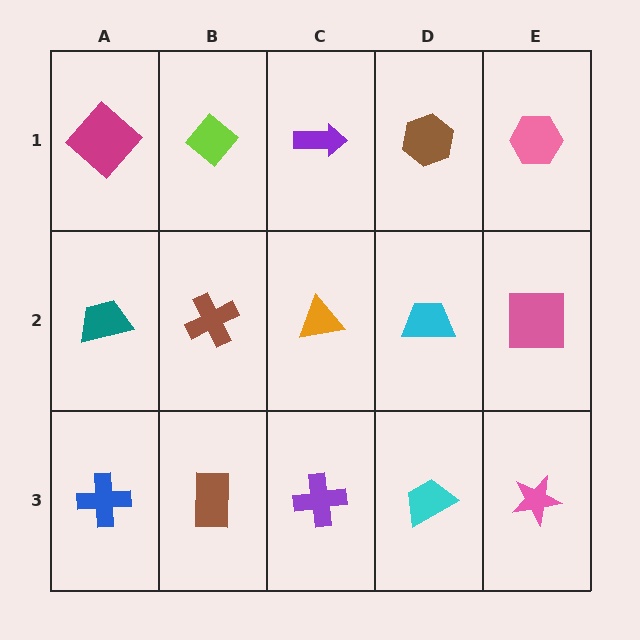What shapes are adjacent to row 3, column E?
A pink square (row 2, column E), a cyan trapezoid (row 3, column D).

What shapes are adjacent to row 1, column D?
A cyan trapezoid (row 2, column D), a purple arrow (row 1, column C), a pink hexagon (row 1, column E).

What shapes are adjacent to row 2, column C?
A purple arrow (row 1, column C), a purple cross (row 3, column C), a brown cross (row 2, column B), a cyan trapezoid (row 2, column D).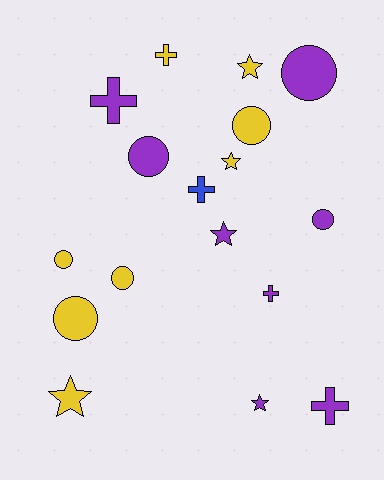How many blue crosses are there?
There is 1 blue cross.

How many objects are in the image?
There are 17 objects.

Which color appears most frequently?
Purple, with 8 objects.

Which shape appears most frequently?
Circle, with 7 objects.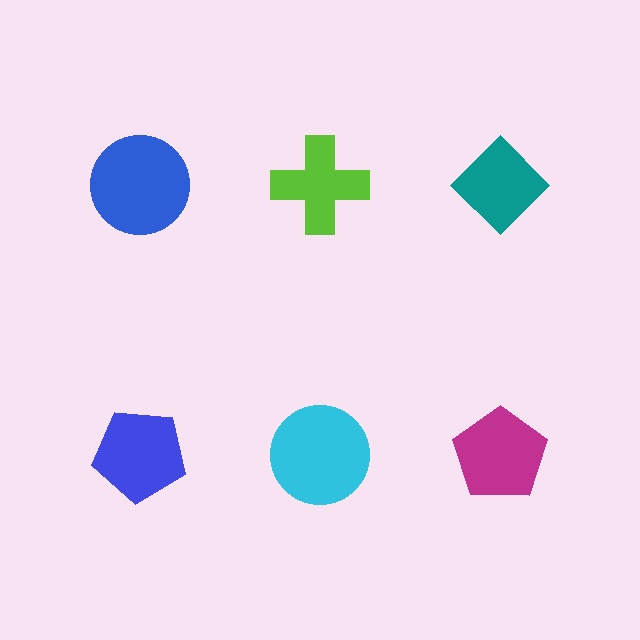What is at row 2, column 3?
A magenta pentagon.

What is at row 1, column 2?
A lime cross.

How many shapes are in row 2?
3 shapes.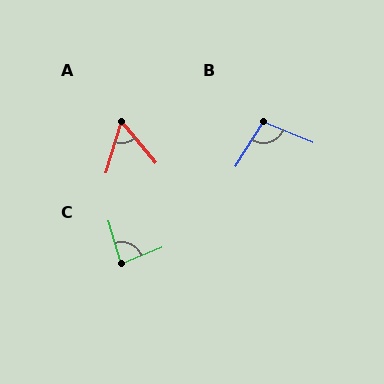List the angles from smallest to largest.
A (56°), C (85°), B (100°).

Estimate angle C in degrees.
Approximately 85 degrees.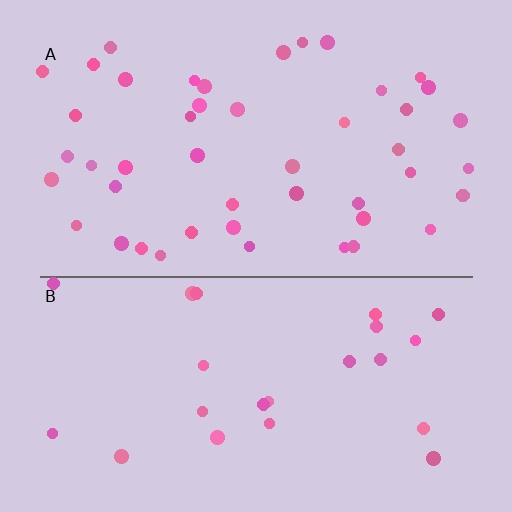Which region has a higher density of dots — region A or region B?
A (the top).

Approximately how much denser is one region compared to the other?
Approximately 1.9× — region A over region B.